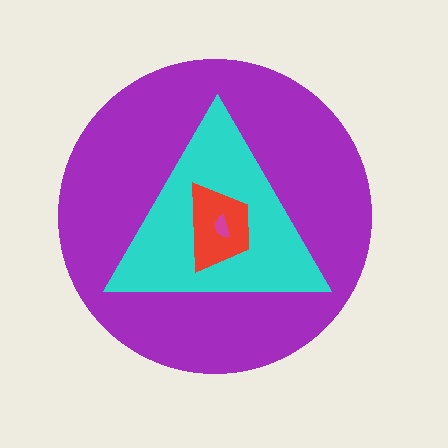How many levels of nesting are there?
4.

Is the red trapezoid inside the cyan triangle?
Yes.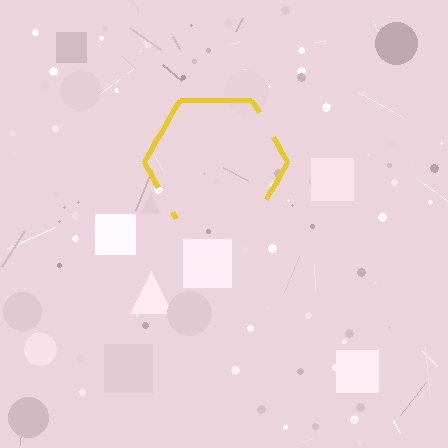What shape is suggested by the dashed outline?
The dashed outline suggests a hexagon.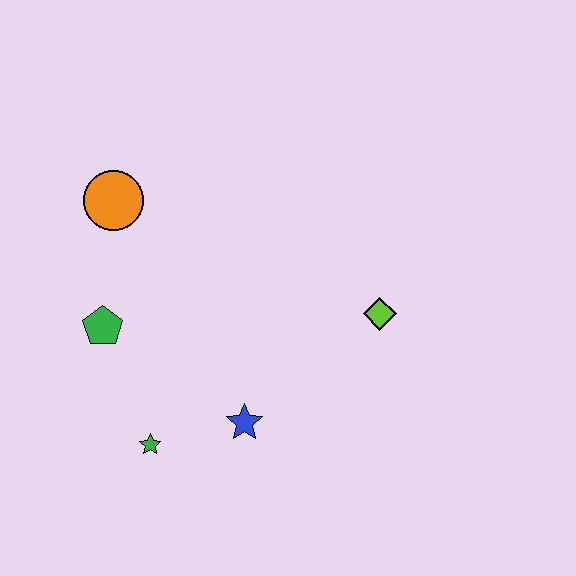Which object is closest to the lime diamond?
The blue star is closest to the lime diamond.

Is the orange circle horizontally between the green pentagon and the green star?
Yes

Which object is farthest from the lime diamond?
The orange circle is farthest from the lime diamond.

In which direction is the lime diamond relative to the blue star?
The lime diamond is to the right of the blue star.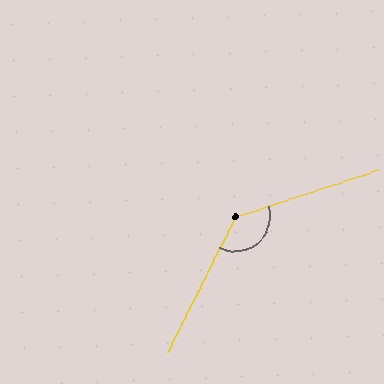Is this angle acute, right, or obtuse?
It is obtuse.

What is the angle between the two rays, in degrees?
Approximately 135 degrees.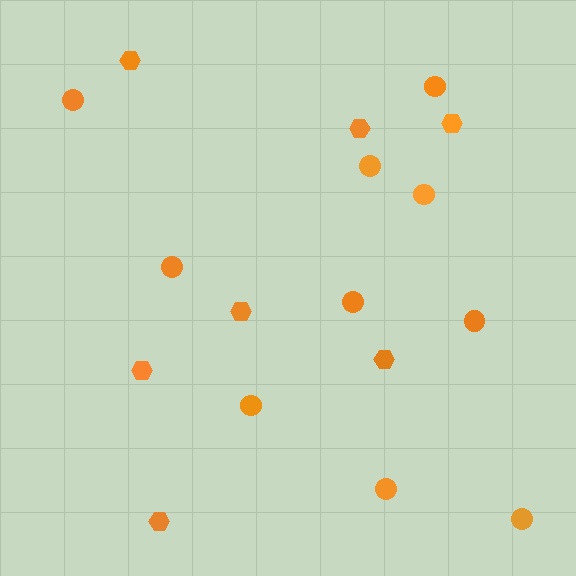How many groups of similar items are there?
There are 2 groups: one group of hexagons (7) and one group of circles (10).